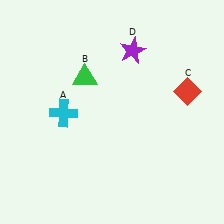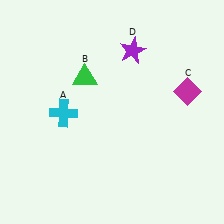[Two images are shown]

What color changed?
The diamond (C) changed from red in Image 1 to magenta in Image 2.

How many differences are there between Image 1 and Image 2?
There is 1 difference between the two images.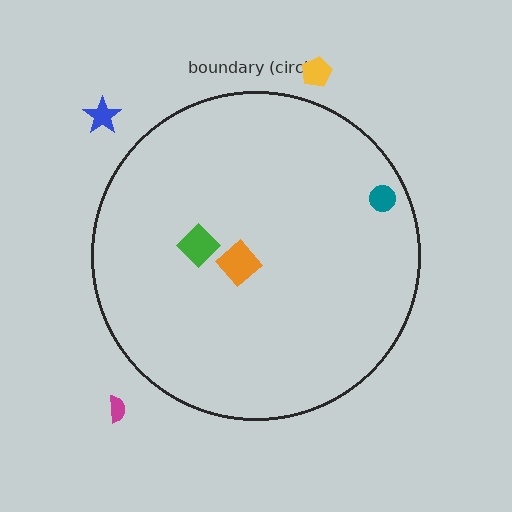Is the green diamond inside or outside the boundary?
Inside.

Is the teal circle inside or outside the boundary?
Inside.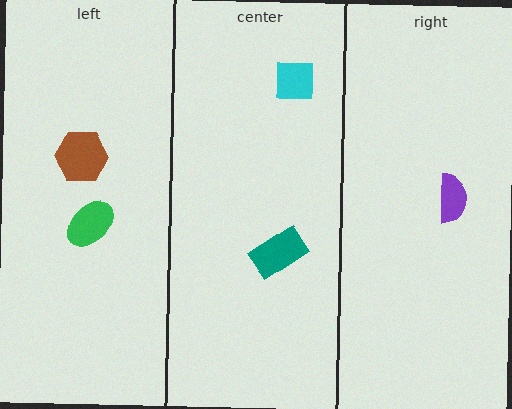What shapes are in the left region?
The green ellipse, the brown hexagon.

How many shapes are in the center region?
2.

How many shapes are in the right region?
1.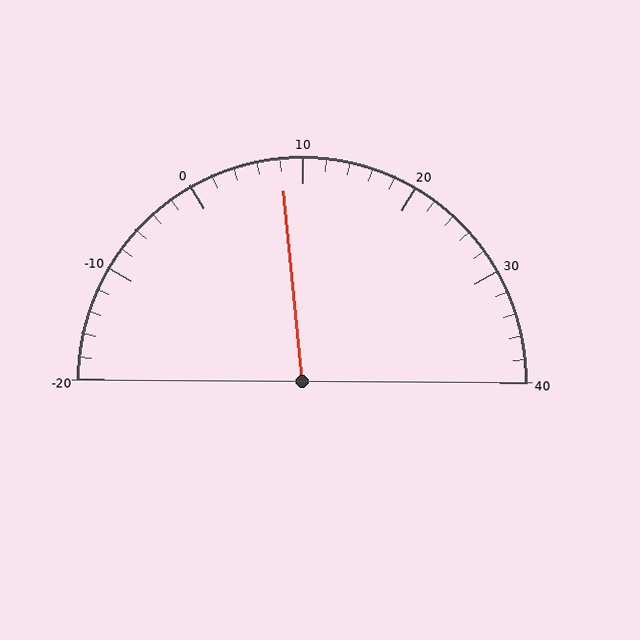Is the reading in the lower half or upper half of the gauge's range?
The reading is in the lower half of the range (-20 to 40).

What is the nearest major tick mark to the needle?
The nearest major tick mark is 10.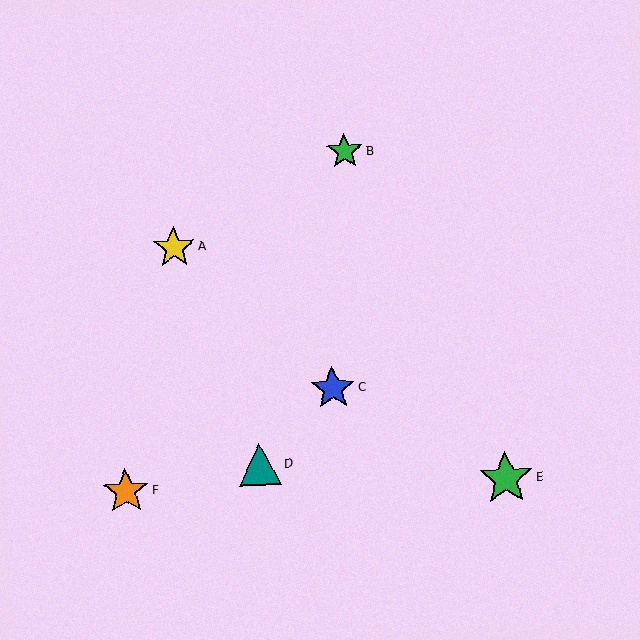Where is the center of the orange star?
The center of the orange star is at (126, 491).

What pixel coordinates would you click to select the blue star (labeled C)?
Click at (333, 389) to select the blue star C.